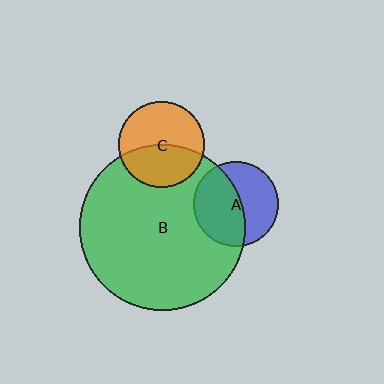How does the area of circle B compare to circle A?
Approximately 3.8 times.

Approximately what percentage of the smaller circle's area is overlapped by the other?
Approximately 55%.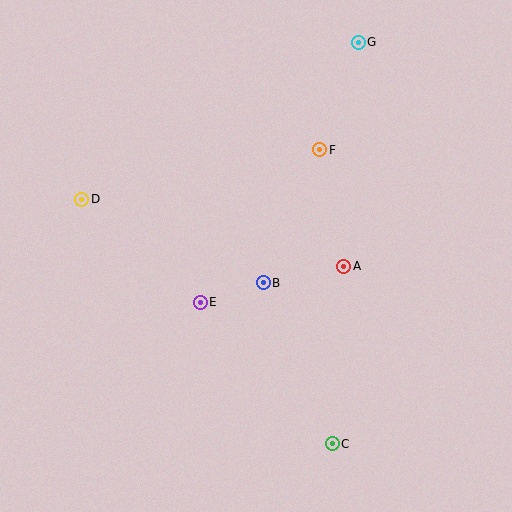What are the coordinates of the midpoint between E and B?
The midpoint between E and B is at (232, 292).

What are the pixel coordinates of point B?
Point B is at (263, 283).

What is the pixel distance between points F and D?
The distance between F and D is 243 pixels.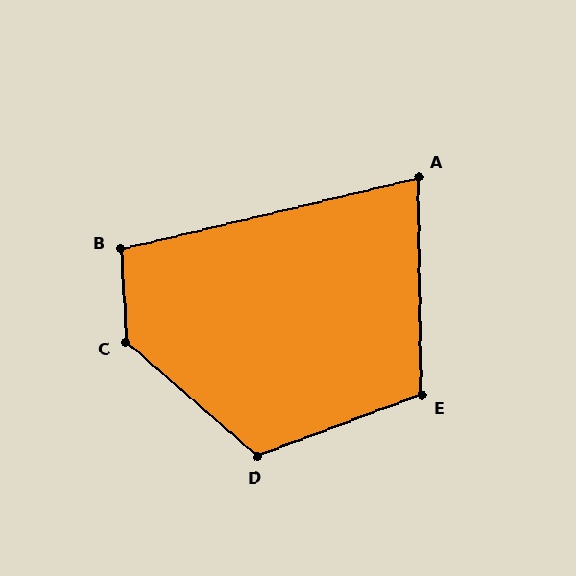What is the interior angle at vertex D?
Approximately 119 degrees (obtuse).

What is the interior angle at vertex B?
Approximately 101 degrees (obtuse).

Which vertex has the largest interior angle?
C, at approximately 133 degrees.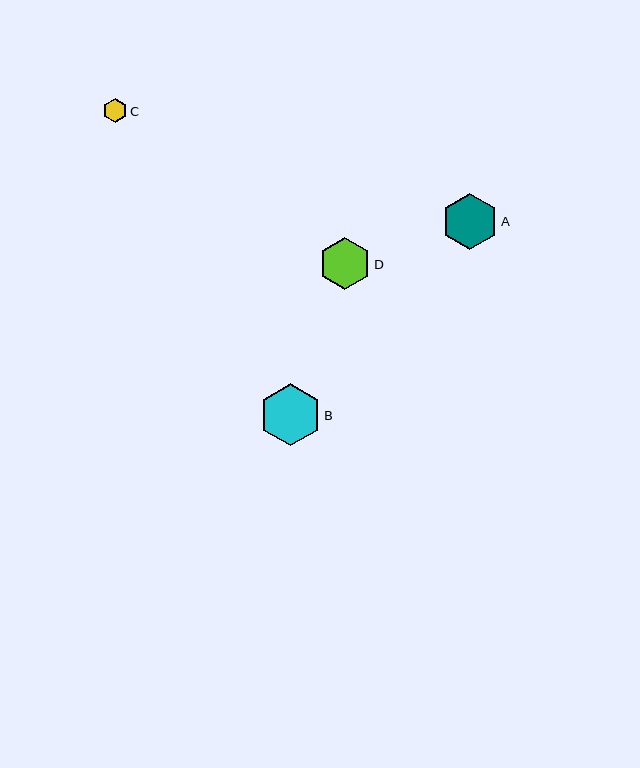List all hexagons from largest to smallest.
From largest to smallest: B, A, D, C.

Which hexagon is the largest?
Hexagon B is the largest with a size of approximately 62 pixels.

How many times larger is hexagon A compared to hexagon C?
Hexagon A is approximately 2.3 times the size of hexagon C.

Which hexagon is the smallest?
Hexagon C is the smallest with a size of approximately 24 pixels.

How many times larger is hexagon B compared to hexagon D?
Hexagon B is approximately 1.2 times the size of hexagon D.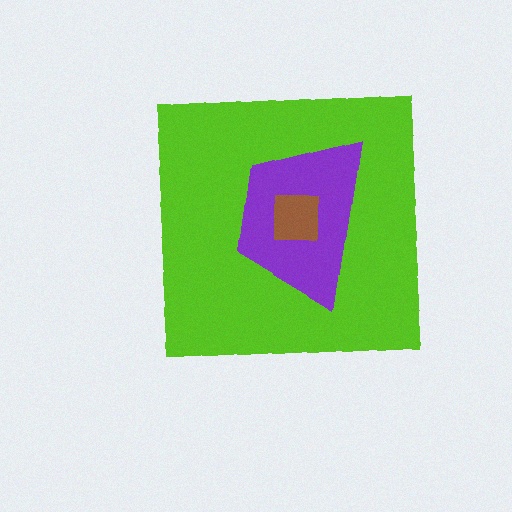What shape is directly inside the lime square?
The purple trapezoid.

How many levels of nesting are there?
3.